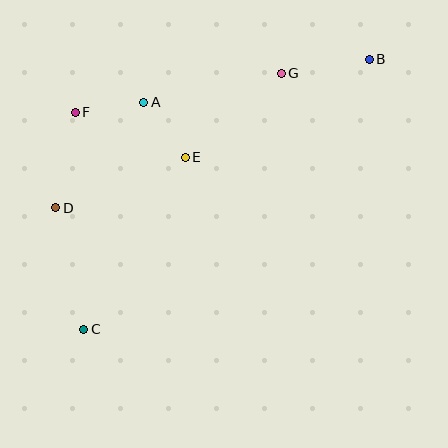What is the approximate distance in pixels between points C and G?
The distance between C and G is approximately 323 pixels.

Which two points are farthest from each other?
Points B and C are farthest from each other.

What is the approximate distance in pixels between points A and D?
The distance between A and D is approximately 138 pixels.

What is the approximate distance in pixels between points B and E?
The distance between B and E is approximately 208 pixels.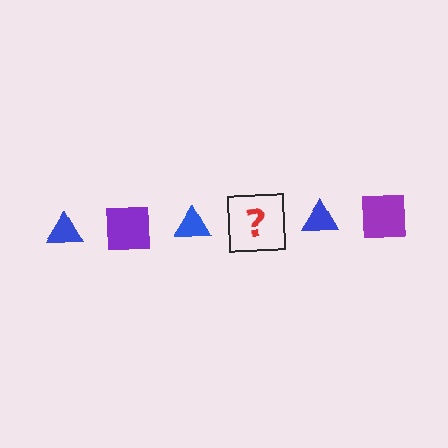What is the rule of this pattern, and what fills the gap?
The rule is that the pattern alternates between blue triangle and purple square. The gap should be filled with a purple square.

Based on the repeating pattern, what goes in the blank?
The blank should be a purple square.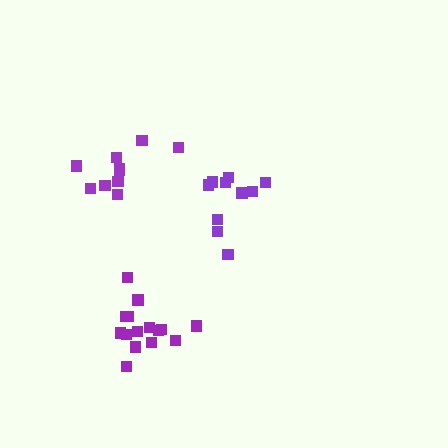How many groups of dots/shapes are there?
There are 3 groups.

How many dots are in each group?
Group 1: 10 dots, Group 2: 15 dots, Group 3: 10 dots (35 total).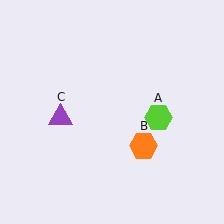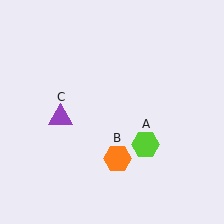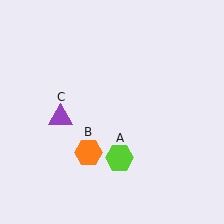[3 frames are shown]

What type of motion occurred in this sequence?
The lime hexagon (object A), orange hexagon (object B) rotated clockwise around the center of the scene.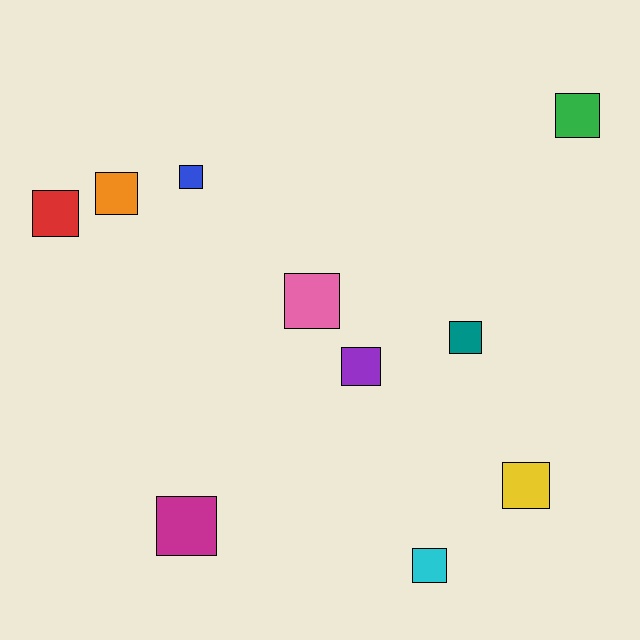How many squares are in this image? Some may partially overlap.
There are 10 squares.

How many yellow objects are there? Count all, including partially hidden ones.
There is 1 yellow object.